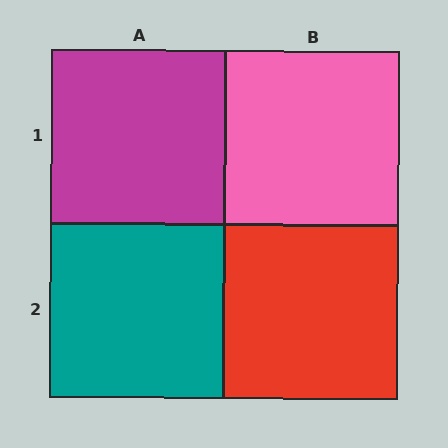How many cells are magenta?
1 cell is magenta.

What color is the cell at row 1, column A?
Magenta.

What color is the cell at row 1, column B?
Pink.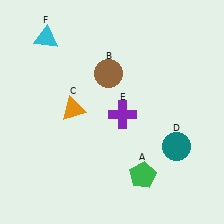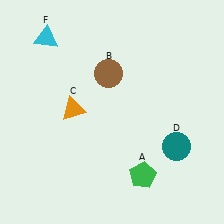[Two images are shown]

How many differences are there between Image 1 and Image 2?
There is 1 difference between the two images.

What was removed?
The purple cross (E) was removed in Image 2.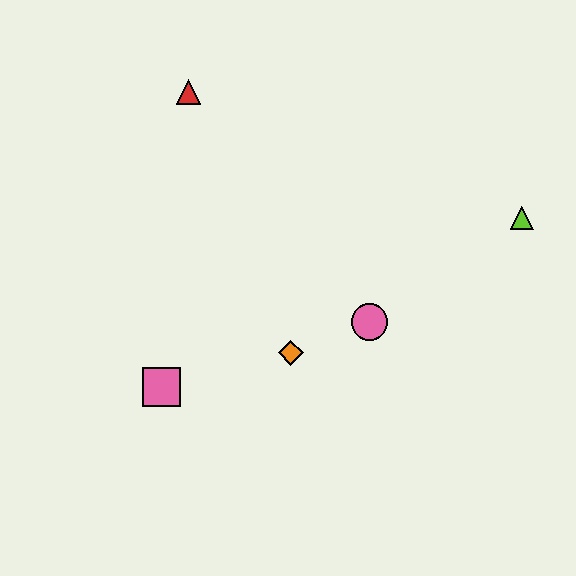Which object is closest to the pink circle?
The orange diamond is closest to the pink circle.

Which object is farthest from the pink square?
The lime triangle is farthest from the pink square.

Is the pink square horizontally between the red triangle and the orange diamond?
No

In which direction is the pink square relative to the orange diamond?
The pink square is to the left of the orange diamond.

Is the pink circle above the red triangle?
No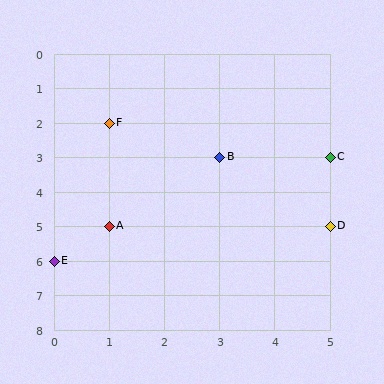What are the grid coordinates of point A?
Point A is at grid coordinates (1, 5).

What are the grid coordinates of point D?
Point D is at grid coordinates (5, 5).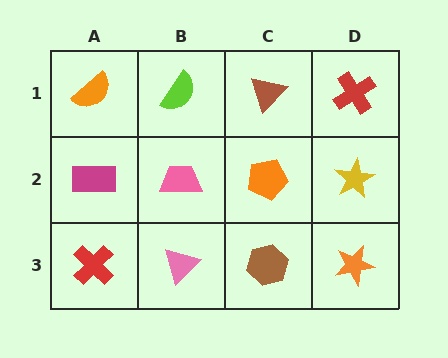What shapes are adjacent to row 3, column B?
A pink trapezoid (row 2, column B), a red cross (row 3, column A), a brown hexagon (row 3, column C).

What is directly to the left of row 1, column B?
An orange semicircle.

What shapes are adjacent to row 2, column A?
An orange semicircle (row 1, column A), a red cross (row 3, column A), a pink trapezoid (row 2, column B).